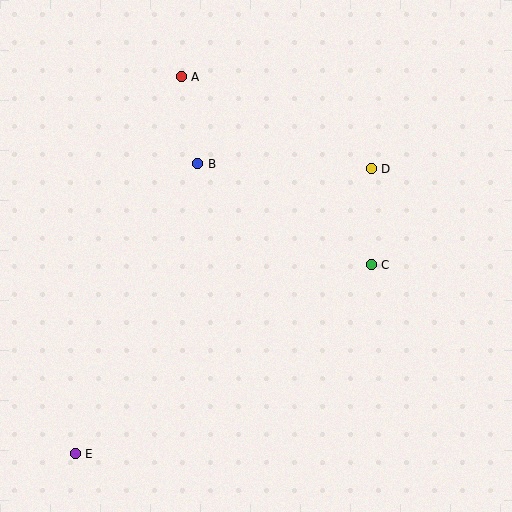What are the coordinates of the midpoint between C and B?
The midpoint between C and B is at (284, 214).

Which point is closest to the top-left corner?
Point A is closest to the top-left corner.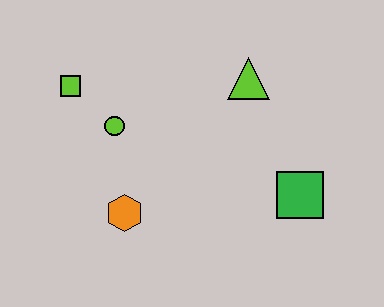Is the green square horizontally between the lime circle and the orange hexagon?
No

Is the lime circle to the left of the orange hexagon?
Yes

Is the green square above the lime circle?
No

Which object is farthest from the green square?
The lime square is farthest from the green square.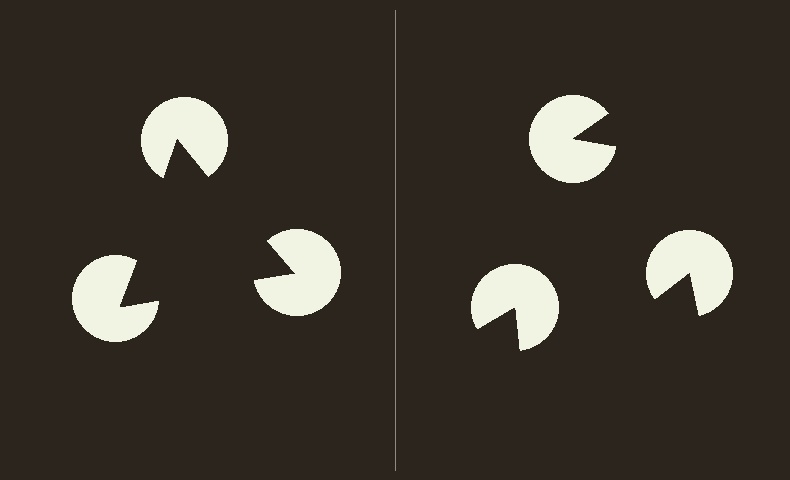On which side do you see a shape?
An illusory triangle appears on the left side. On the right side the wedge cuts are rotated, so no coherent shape forms.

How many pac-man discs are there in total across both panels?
6 — 3 on each side.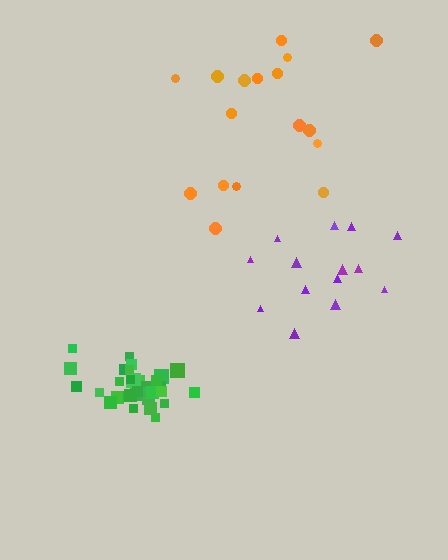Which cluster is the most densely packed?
Green.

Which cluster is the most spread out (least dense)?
Orange.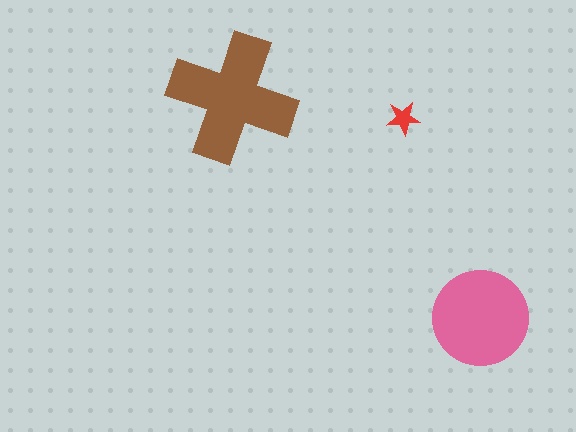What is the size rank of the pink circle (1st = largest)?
2nd.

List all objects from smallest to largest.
The red star, the pink circle, the brown cross.